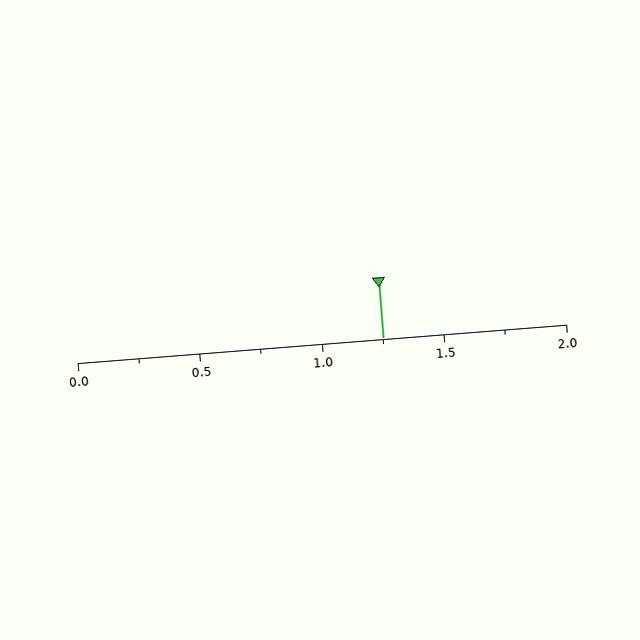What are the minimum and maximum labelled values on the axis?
The axis runs from 0.0 to 2.0.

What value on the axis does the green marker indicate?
The marker indicates approximately 1.25.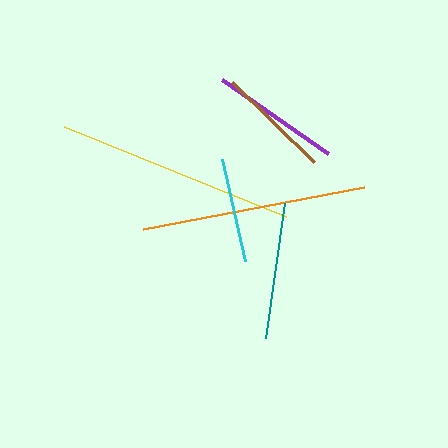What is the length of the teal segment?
The teal segment is approximately 136 pixels long.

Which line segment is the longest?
The yellow line is the longest at approximately 240 pixels.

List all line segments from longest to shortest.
From longest to shortest: yellow, orange, teal, purple, brown, cyan.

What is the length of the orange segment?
The orange segment is approximately 224 pixels long.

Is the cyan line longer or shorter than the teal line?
The teal line is longer than the cyan line.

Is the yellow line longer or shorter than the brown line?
The yellow line is longer than the brown line.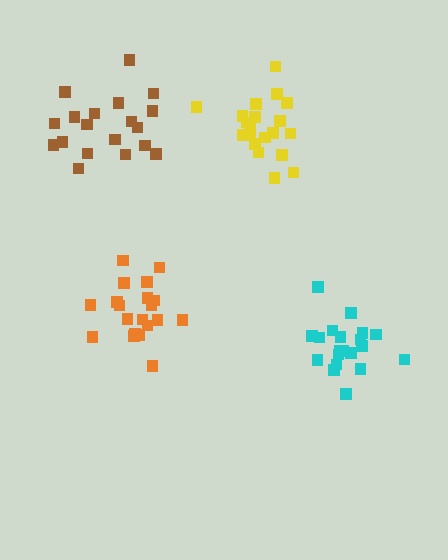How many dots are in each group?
Group 1: 20 dots, Group 2: 20 dots, Group 3: 20 dots, Group 4: 19 dots (79 total).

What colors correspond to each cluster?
The clusters are colored: orange, yellow, cyan, brown.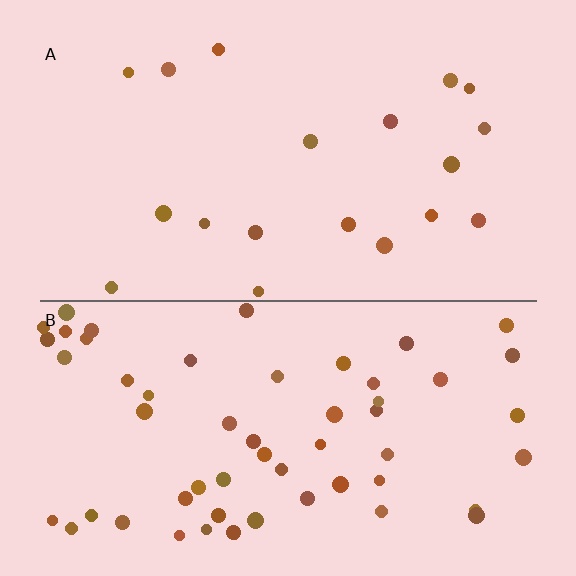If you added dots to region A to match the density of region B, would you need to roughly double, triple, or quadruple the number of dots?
Approximately triple.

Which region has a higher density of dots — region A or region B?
B (the bottom).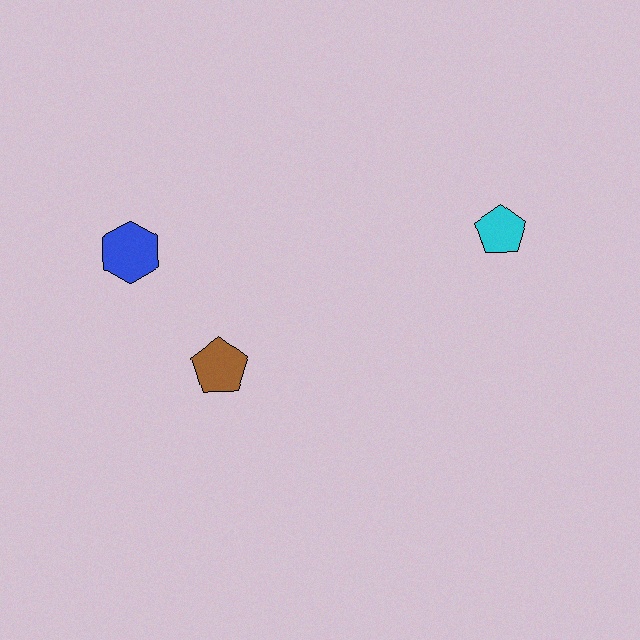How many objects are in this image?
There are 3 objects.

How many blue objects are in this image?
There is 1 blue object.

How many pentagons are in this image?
There are 2 pentagons.